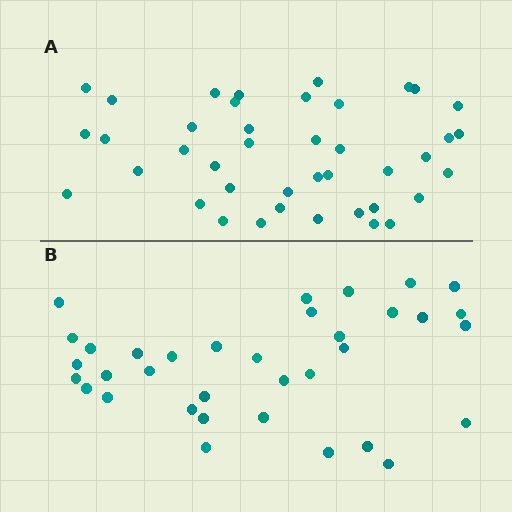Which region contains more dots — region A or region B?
Region A (the top region) has more dots.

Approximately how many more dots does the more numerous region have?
Region A has about 6 more dots than region B.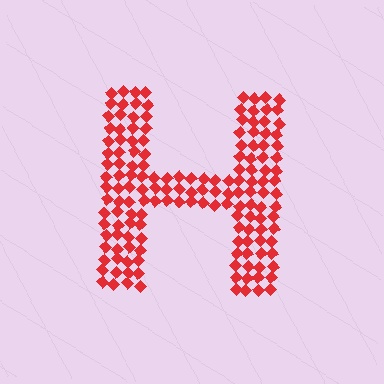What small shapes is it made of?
It is made of small diamonds.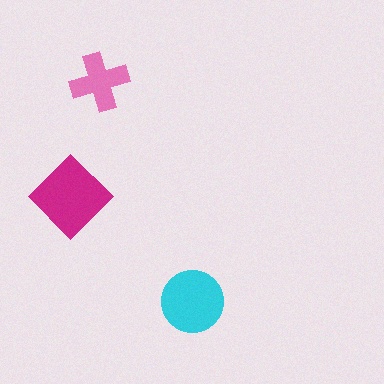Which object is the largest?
The magenta diamond.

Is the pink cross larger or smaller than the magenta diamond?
Smaller.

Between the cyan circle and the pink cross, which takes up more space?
The cyan circle.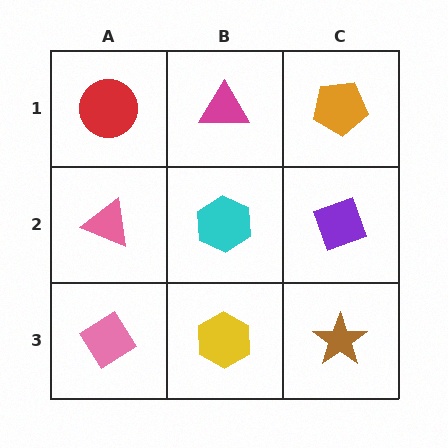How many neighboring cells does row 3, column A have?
2.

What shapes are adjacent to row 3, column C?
A purple diamond (row 2, column C), a yellow hexagon (row 3, column B).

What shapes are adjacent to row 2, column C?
An orange pentagon (row 1, column C), a brown star (row 3, column C), a cyan hexagon (row 2, column B).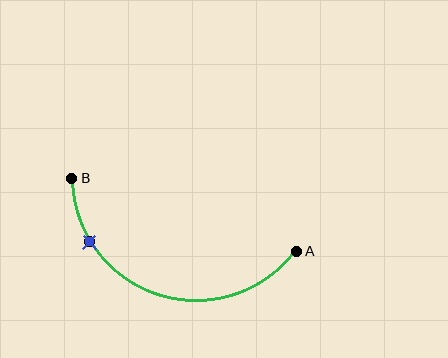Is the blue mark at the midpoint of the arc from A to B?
No. The blue mark lies on the arc but is closer to endpoint B. The arc midpoint would be at the point on the curve equidistant along the arc from both A and B.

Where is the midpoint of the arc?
The arc midpoint is the point on the curve farthest from the straight line joining A and B. It sits below that line.